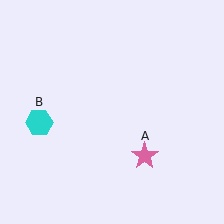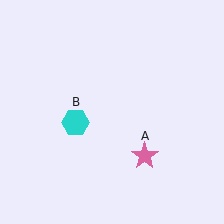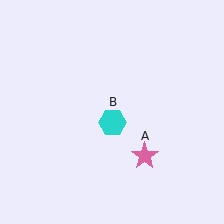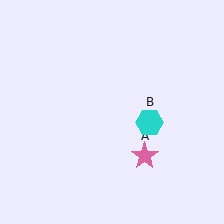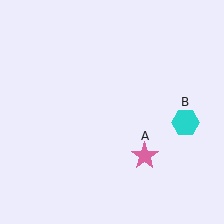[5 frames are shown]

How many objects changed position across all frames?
1 object changed position: cyan hexagon (object B).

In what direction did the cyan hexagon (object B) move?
The cyan hexagon (object B) moved right.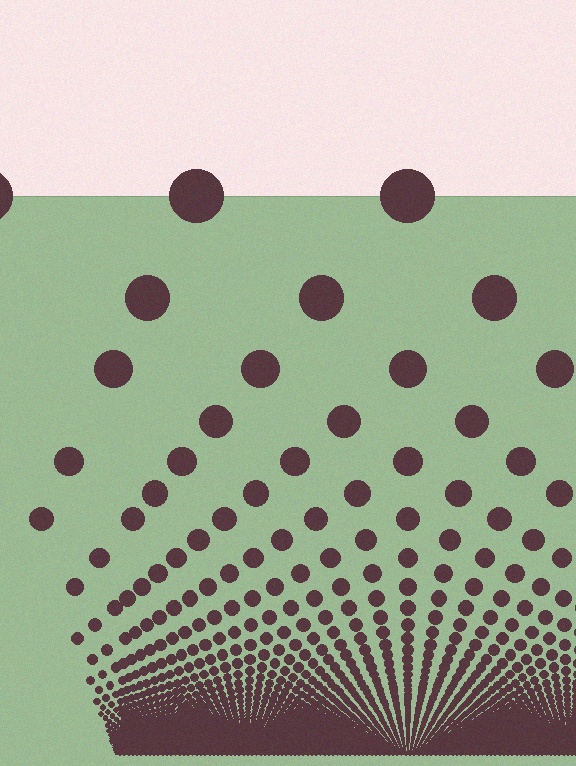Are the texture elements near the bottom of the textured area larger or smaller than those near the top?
Smaller. The gradient is inverted — elements near the bottom are smaller and denser.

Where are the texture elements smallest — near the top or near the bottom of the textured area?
Near the bottom.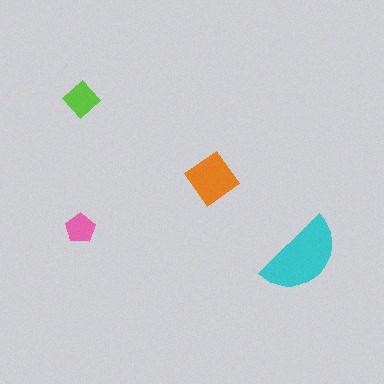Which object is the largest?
The cyan semicircle.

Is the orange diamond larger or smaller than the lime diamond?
Larger.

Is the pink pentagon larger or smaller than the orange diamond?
Smaller.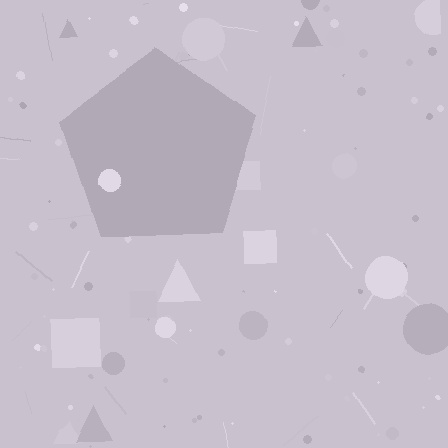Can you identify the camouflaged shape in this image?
The camouflaged shape is a pentagon.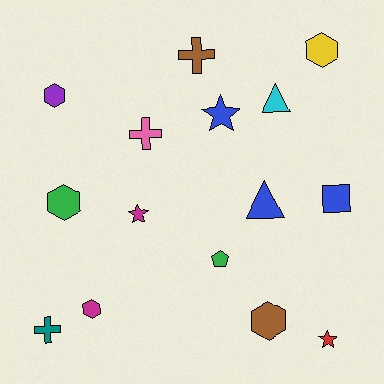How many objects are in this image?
There are 15 objects.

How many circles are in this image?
There are no circles.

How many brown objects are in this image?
There are 2 brown objects.